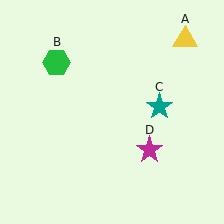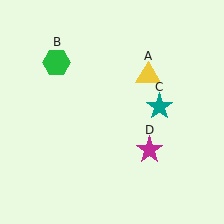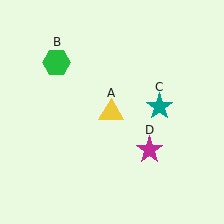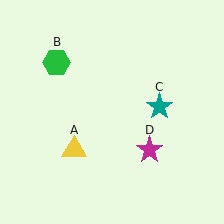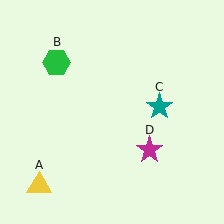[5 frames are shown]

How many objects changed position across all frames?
1 object changed position: yellow triangle (object A).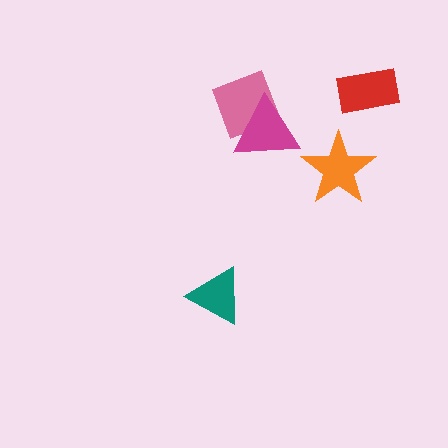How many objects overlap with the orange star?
0 objects overlap with the orange star.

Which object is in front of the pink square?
The magenta triangle is in front of the pink square.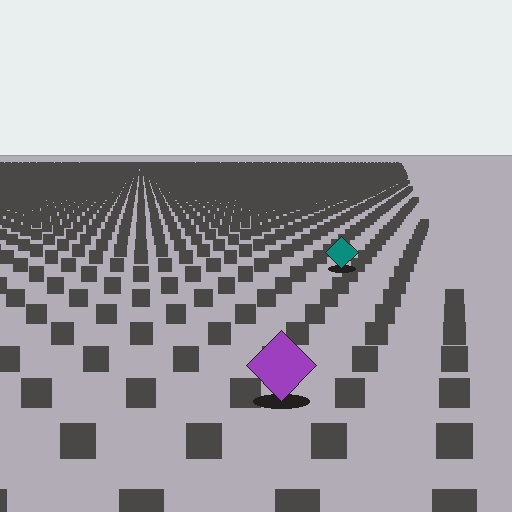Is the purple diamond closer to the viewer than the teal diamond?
Yes. The purple diamond is closer — you can tell from the texture gradient: the ground texture is coarser near it.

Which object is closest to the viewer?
The purple diamond is closest. The texture marks near it are larger and more spread out.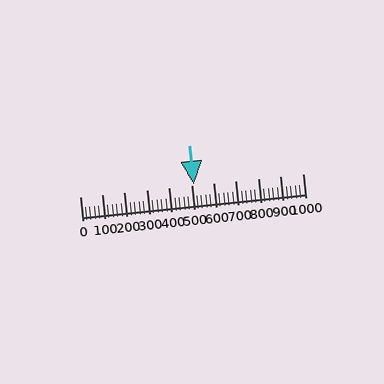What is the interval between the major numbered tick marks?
The major tick marks are spaced 100 units apart.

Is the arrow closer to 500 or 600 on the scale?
The arrow is closer to 500.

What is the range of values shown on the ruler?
The ruler shows values from 0 to 1000.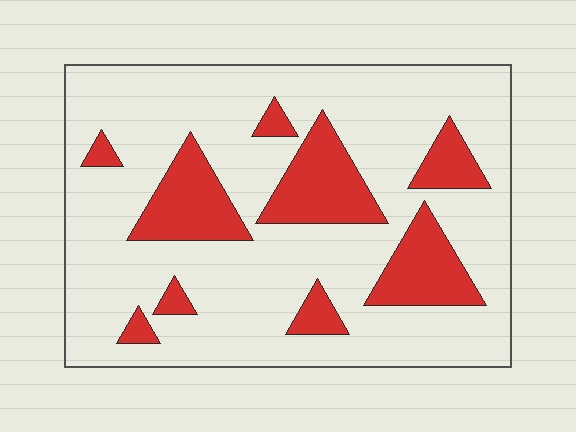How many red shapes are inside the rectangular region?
9.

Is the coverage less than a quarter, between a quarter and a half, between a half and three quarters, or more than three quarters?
Less than a quarter.